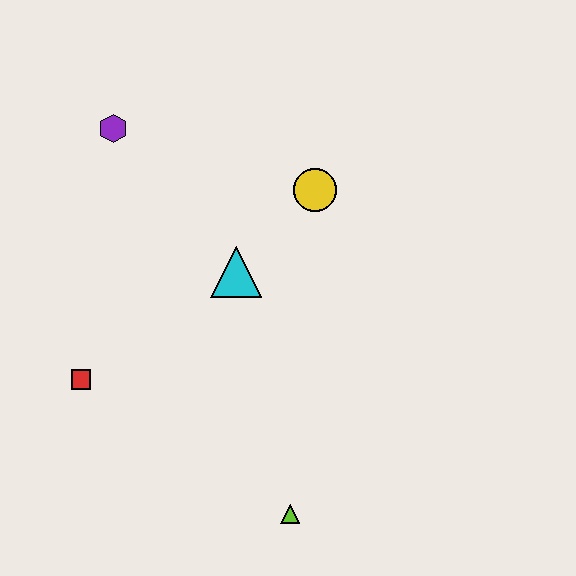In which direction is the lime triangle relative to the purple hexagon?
The lime triangle is below the purple hexagon.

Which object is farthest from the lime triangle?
The purple hexagon is farthest from the lime triangle.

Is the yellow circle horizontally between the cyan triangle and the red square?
No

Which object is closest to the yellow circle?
The cyan triangle is closest to the yellow circle.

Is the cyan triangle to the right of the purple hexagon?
Yes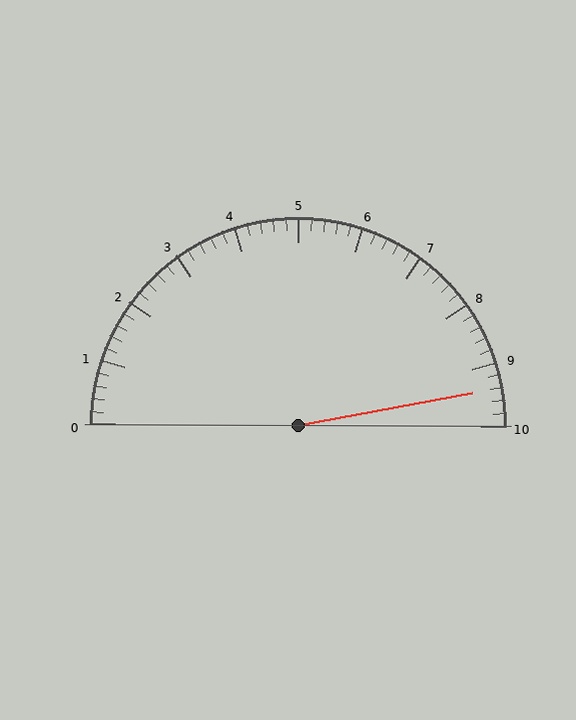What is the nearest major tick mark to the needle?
The nearest major tick mark is 9.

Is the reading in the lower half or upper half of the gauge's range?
The reading is in the upper half of the range (0 to 10).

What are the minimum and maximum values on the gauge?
The gauge ranges from 0 to 10.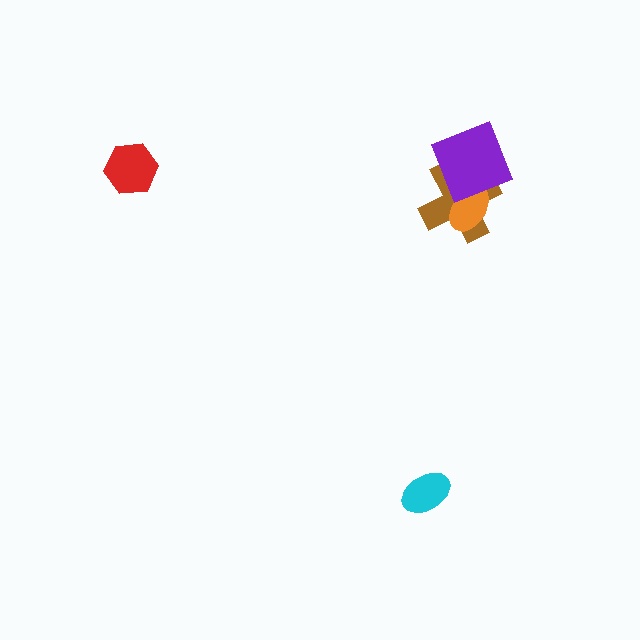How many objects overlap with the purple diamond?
2 objects overlap with the purple diamond.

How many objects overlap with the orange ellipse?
2 objects overlap with the orange ellipse.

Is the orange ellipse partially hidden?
Yes, it is partially covered by another shape.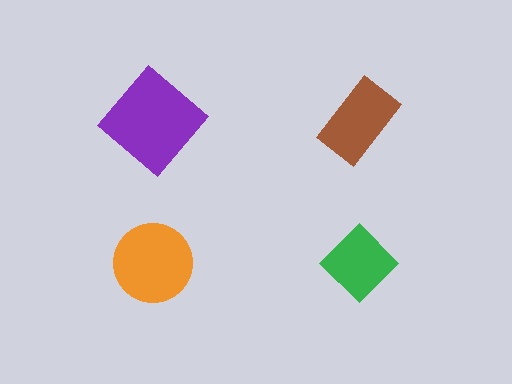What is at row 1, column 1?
A purple diamond.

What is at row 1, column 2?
A brown rectangle.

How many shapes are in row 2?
2 shapes.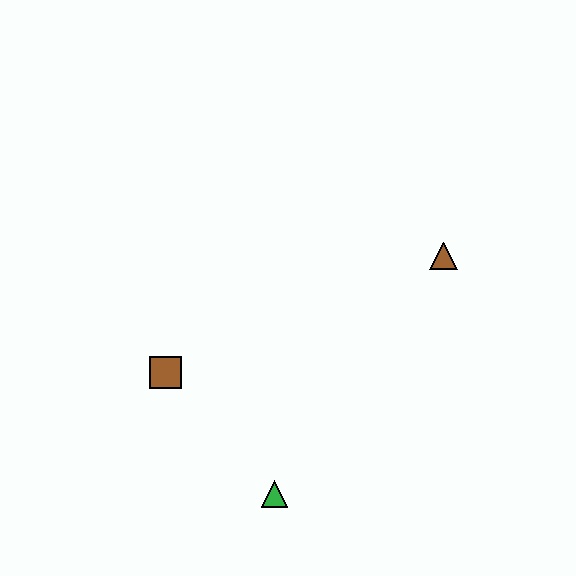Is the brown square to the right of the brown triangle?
No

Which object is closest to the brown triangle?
The green triangle is closest to the brown triangle.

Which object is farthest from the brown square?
The brown triangle is farthest from the brown square.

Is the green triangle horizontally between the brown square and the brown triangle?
Yes